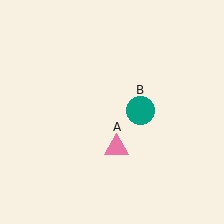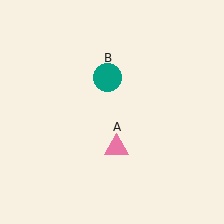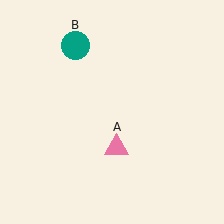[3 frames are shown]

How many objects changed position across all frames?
1 object changed position: teal circle (object B).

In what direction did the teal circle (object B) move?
The teal circle (object B) moved up and to the left.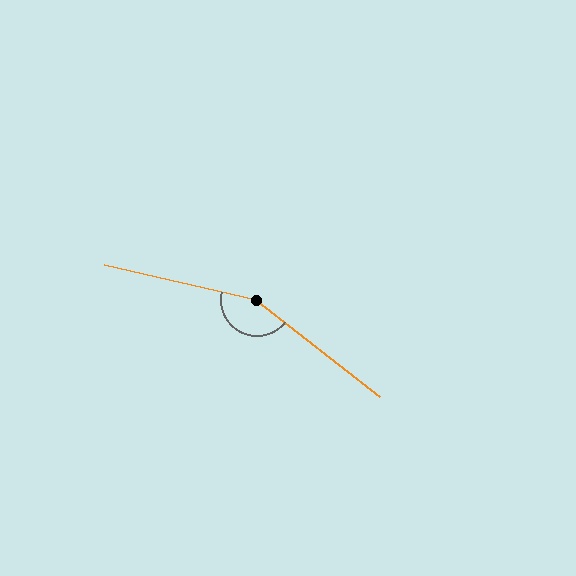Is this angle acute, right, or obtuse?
It is obtuse.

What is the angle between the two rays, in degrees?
Approximately 155 degrees.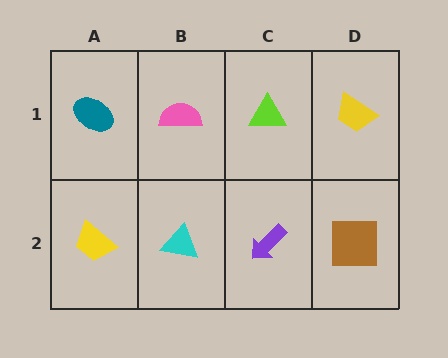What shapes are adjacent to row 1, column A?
A yellow trapezoid (row 2, column A), a pink semicircle (row 1, column B).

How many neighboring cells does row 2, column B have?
3.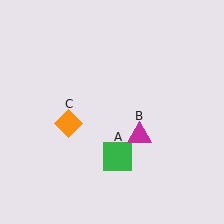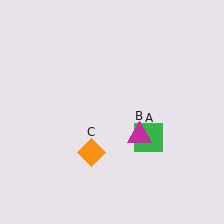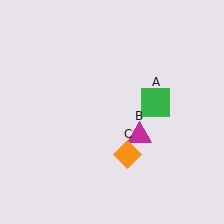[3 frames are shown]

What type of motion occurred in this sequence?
The green square (object A), orange diamond (object C) rotated counterclockwise around the center of the scene.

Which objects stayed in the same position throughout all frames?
Magenta triangle (object B) remained stationary.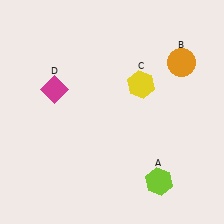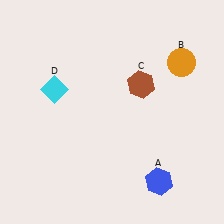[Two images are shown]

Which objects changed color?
A changed from lime to blue. C changed from yellow to brown. D changed from magenta to cyan.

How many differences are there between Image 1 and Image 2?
There are 3 differences between the two images.